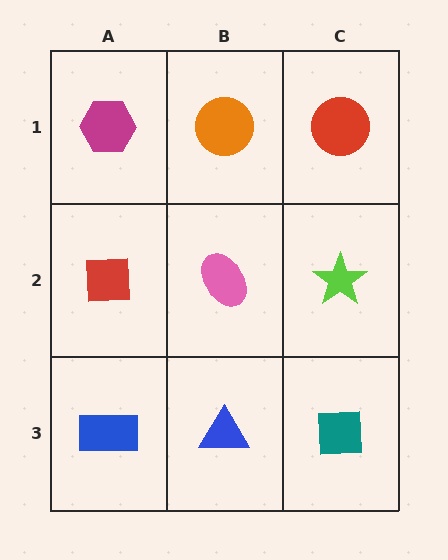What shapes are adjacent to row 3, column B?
A pink ellipse (row 2, column B), a blue rectangle (row 3, column A), a teal square (row 3, column C).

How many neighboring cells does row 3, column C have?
2.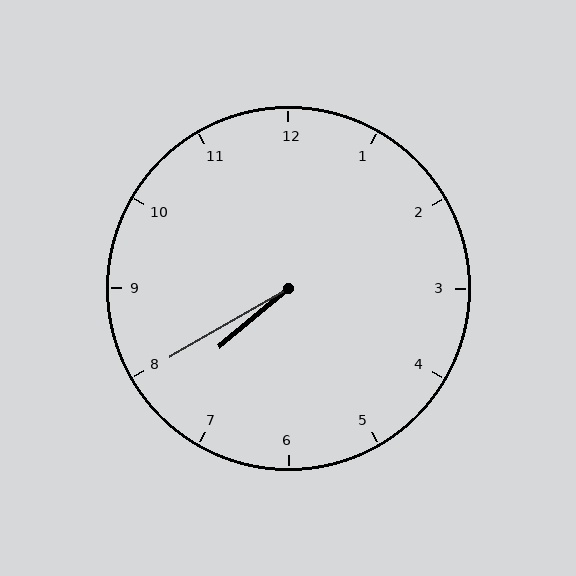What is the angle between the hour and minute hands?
Approximately 10 degrees.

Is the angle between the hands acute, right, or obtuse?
It is acute.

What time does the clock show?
7:40.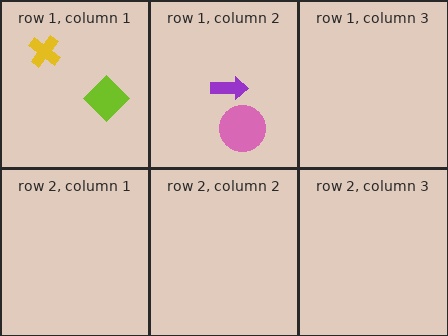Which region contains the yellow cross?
The row 1, column 1 region.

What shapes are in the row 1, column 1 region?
The yellow cross, the lime diamond.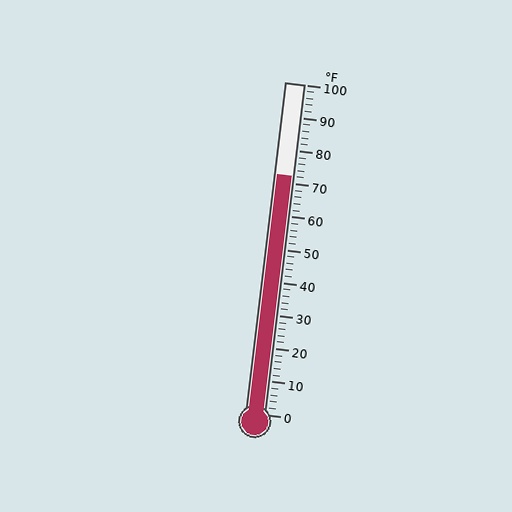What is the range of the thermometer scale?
The thermometer scale ranges from 0°F to 100°F.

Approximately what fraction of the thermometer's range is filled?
The thermometer is filled to approximately 70% of its range.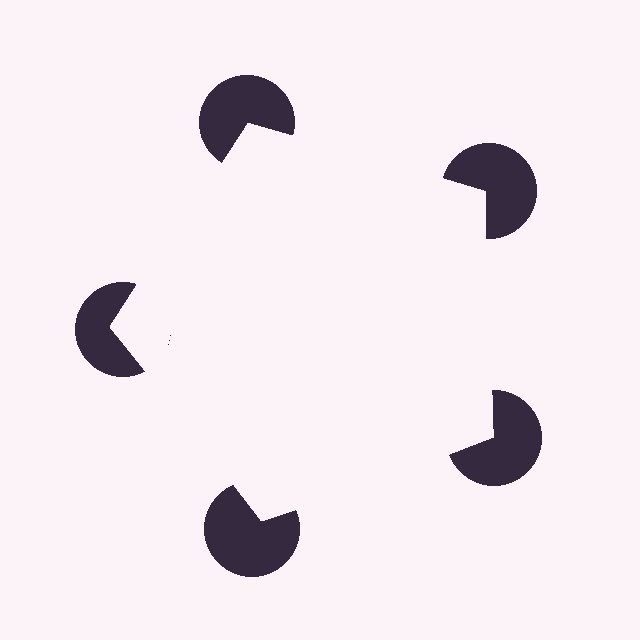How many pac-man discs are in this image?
There are 5 — one at each vertex of the illusory pentagon.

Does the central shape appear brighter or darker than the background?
It typically appears slightly brighter than the background, even though no actual brightness change is drawn.